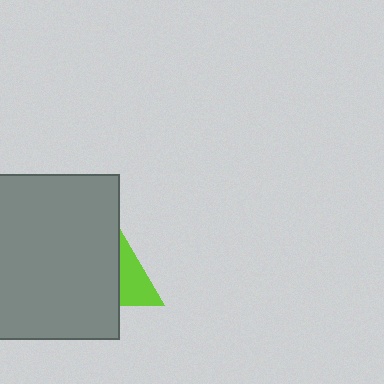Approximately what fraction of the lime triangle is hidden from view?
Roughly 56% of the lime triangle is hidden behind the gray square.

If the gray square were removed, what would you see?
You would see the complete lime triangle.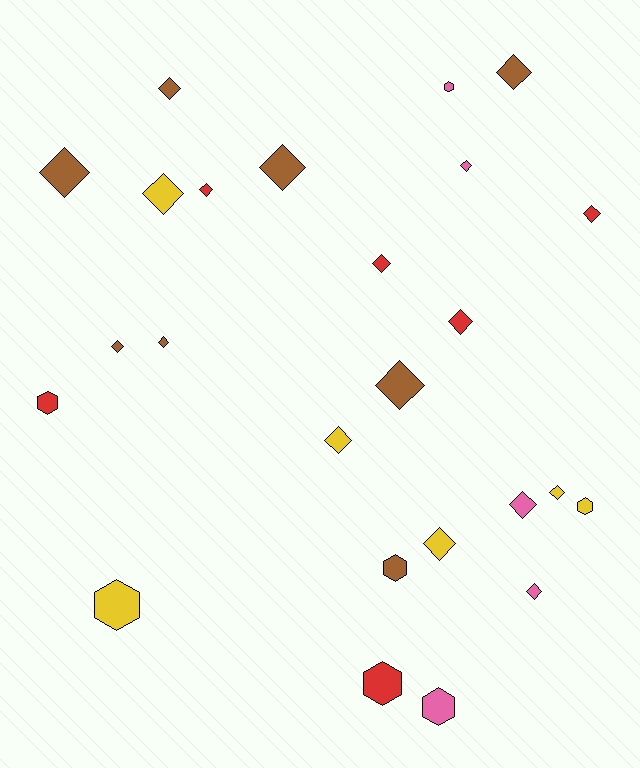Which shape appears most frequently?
Diamond, with 18 objects.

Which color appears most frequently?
Brown, with 8 objects.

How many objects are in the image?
There are 25 objects.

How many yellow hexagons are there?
There are 2 yellow hexagons.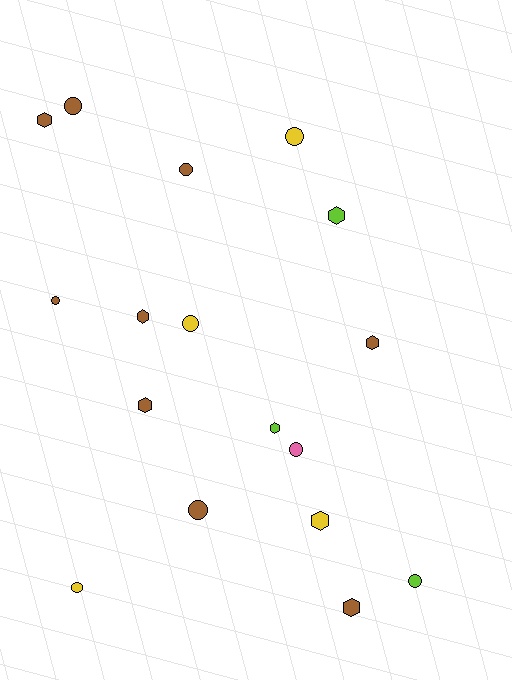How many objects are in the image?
There are 17 objects.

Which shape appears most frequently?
Circle, with 9 objects.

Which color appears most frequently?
Brown, with 9 objects.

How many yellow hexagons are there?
There is 1 yellow hexagon.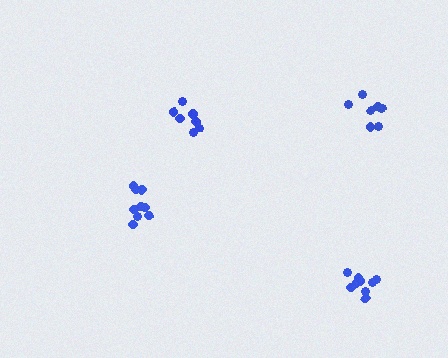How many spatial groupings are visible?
There are 4 spatial groupings.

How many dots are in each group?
Group 1: 7 dots, Group 2: 10 dots, Group 3: 9 dots, Group 4: 7 dots (33 total).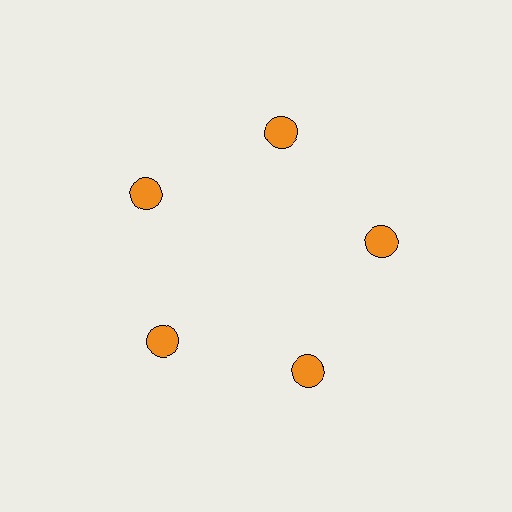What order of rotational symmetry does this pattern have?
This pattern has 5-fold rotational symmetry.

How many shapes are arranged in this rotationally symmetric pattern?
There are 5 shapes, arranged in 5 groups of 1.